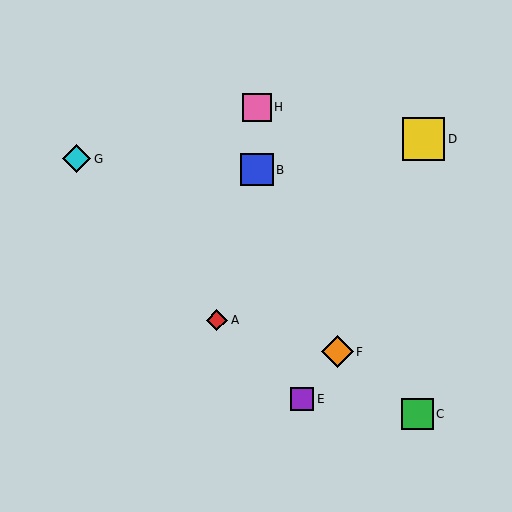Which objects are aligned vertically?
Objects B, H are aligned vertically.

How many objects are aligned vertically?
2 objects (B, H) are aligned vertically.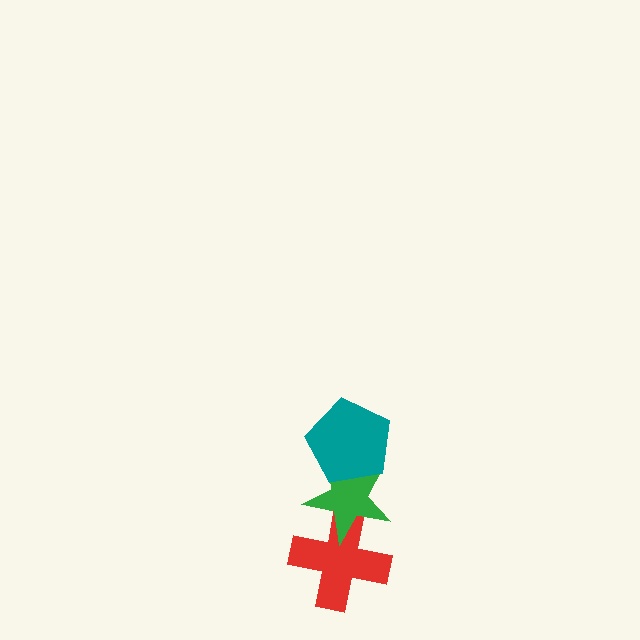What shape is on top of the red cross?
The green star is on top of the red cross.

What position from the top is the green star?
The green star is 2nd from the top.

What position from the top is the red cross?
The red cross is 3rd from the top.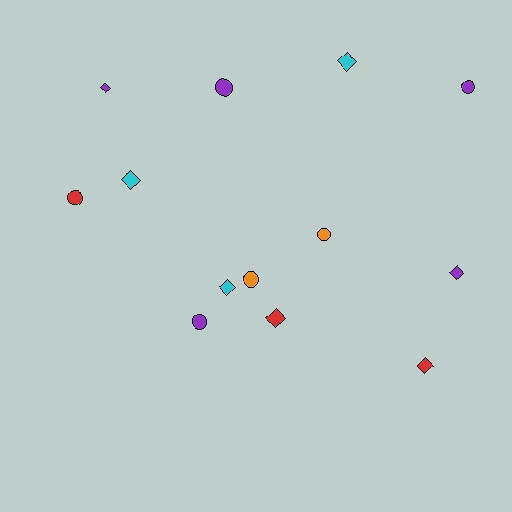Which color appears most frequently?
Purple, with 5 objects.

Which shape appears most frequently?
Diamond, with 7 objects.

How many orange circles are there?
There are 2 orange circles.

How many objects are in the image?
There are 13 objects.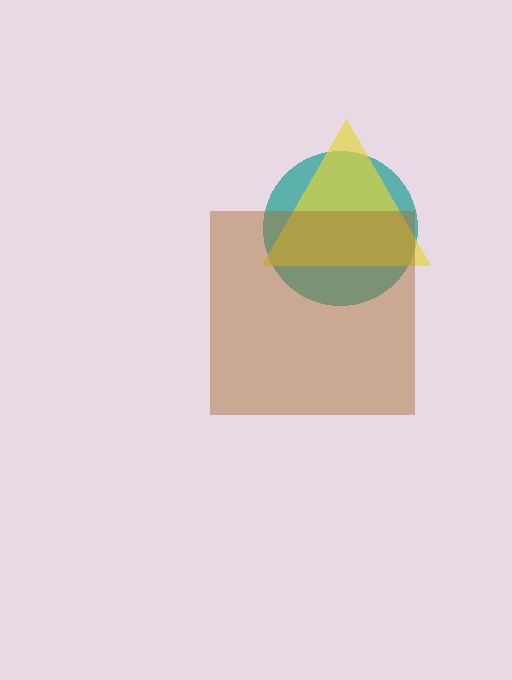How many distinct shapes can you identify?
There are 3 distinct shapes: a teal circle, a yellow triangle, a brown square.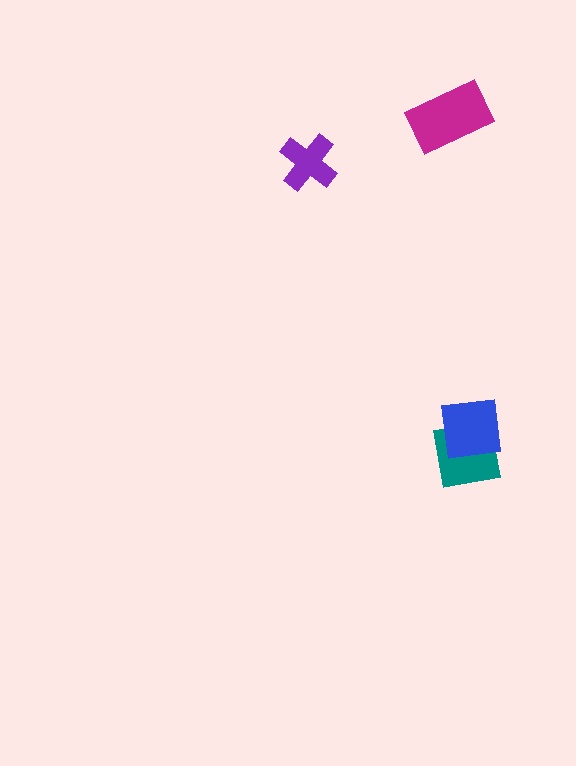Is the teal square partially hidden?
Yes, it is partially covered by another shape.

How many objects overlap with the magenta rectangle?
0 objects overlap with the magenta rectangle.